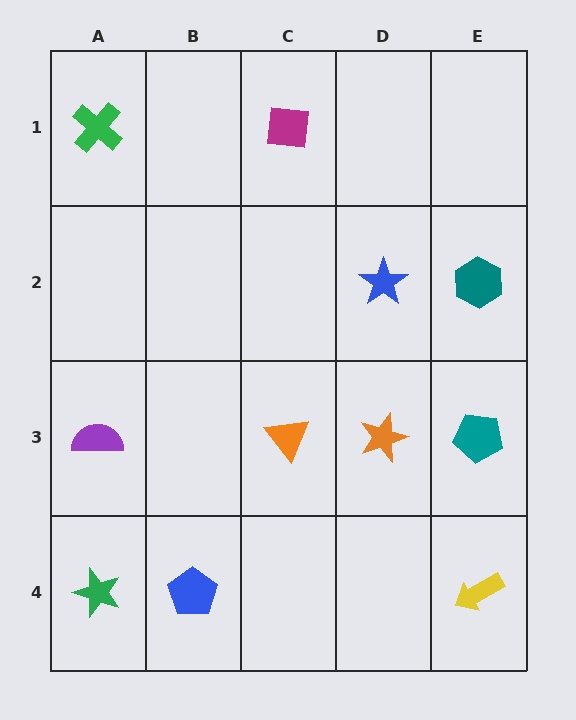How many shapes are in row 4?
3 shapes.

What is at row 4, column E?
A yellow arrow.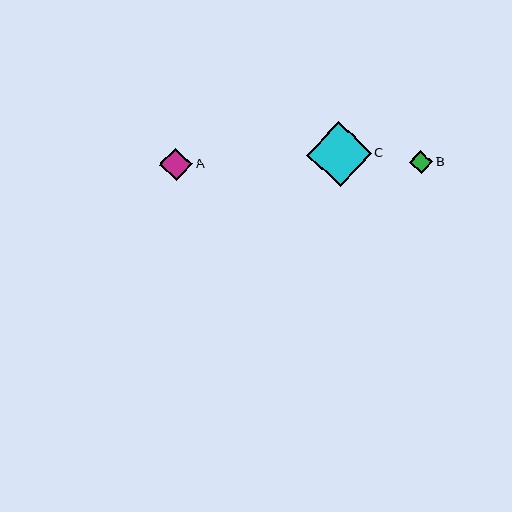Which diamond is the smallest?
Diamond B is the smallest with a size of approximately 23 pixels.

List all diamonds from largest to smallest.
From largest to smallest: C, A, B.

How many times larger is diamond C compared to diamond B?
Diamond C is approximately 2.8 times the size of diamond B.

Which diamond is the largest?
Diamond C is the largest with a size of approximately 65 pixels.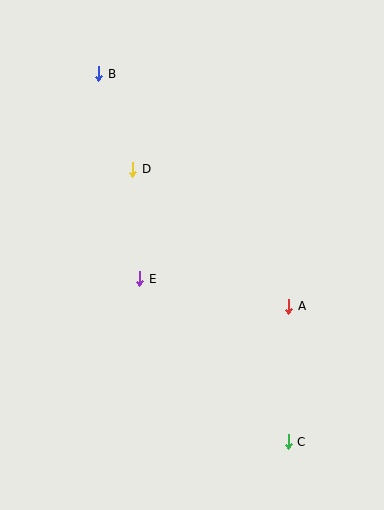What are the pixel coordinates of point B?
Point B is at (99, 74).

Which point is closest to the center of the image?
Point E at (140, 279) is closest to the center.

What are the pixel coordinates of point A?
Point A is at (289, 306).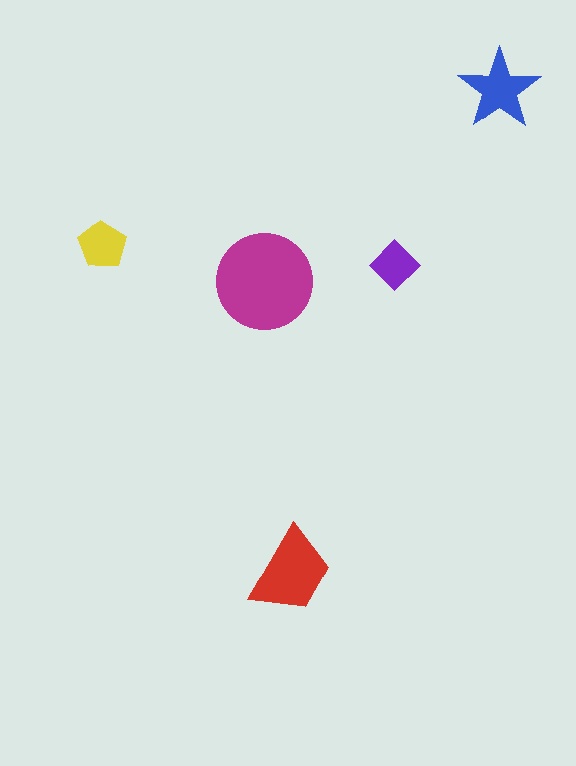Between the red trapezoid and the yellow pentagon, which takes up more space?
The red trapezoid.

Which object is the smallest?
The purple diamond.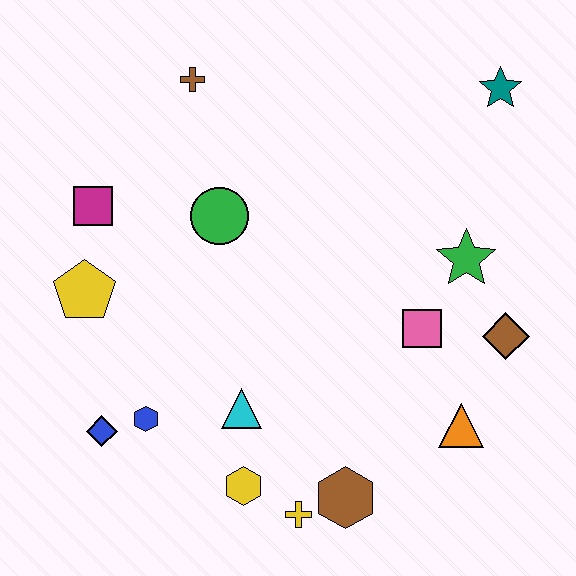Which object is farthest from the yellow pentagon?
The teal star is farthest from the yellow pentagon.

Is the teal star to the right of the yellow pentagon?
Yes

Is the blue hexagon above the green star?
No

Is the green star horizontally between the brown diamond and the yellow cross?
Yes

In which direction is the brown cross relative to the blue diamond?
The brown cross is above the blue diamond.